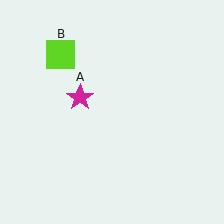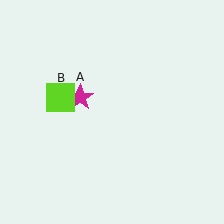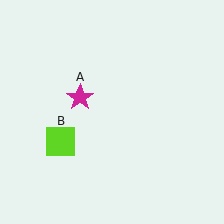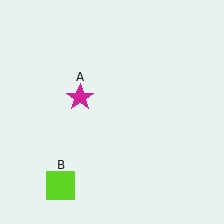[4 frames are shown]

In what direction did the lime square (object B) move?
The lime square (object B) moved down.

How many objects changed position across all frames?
1 object changed position: lime square (object B).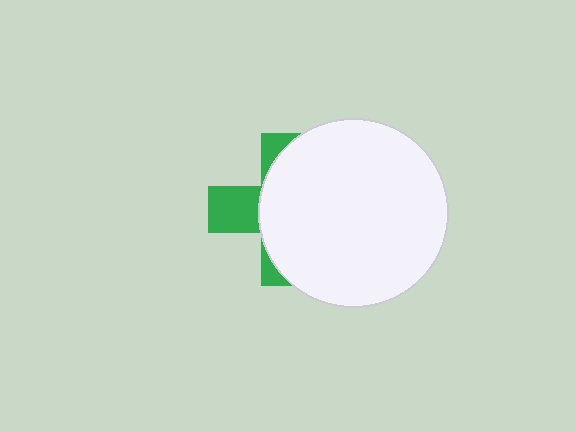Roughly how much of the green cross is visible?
A small part of it is visible (roughly 32%).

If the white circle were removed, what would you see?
You would see the complete green cross.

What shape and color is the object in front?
The object in front is a white circle.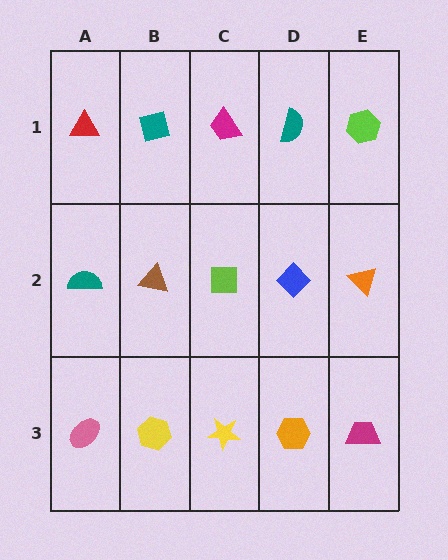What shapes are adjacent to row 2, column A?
A red triangle (row 1, column A), a pink ellipse (row 3, column A), a brown triangle (row 2, column B).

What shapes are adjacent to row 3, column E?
An orange triangle (row 2, column E), an orange hexagon (row 3, column D).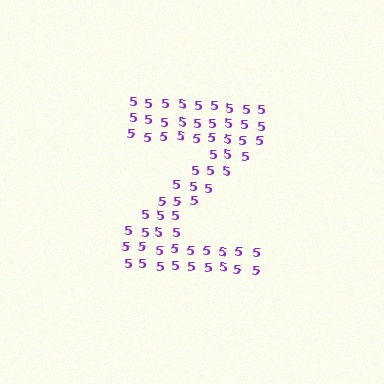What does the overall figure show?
The overall figure shows the letter Z.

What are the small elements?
The small elements are digit 5's.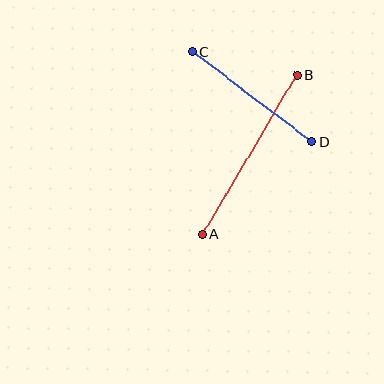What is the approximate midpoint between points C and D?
The midpoint is at approximately (252, 97) pixels.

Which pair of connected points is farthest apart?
Points A and B are farthest apart.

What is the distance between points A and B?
The distance is approximately 186 pixels.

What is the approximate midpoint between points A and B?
The midpoint is at approximately (250, 154) pixels.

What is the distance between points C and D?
The distance is approximately 149 pixels.